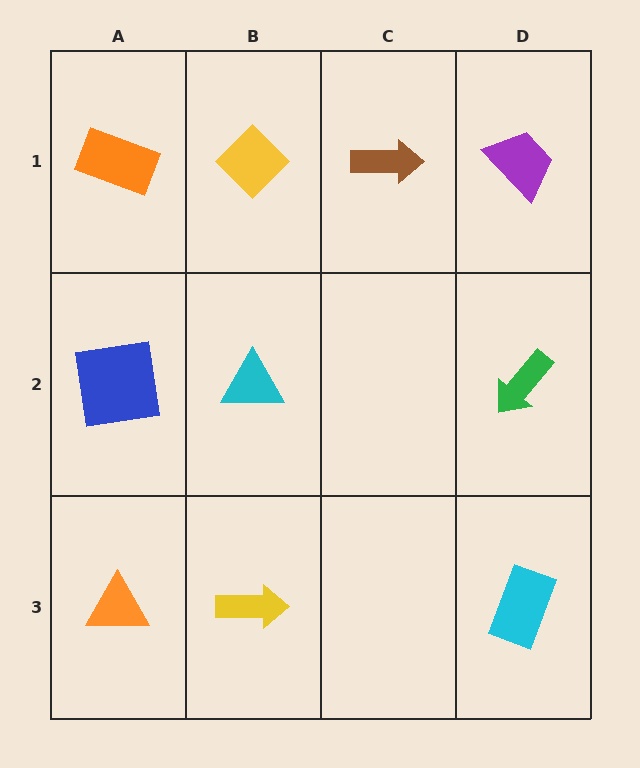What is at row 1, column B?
A yellow diamond.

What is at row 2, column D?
A green arrow.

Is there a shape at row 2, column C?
No, that cell is empty.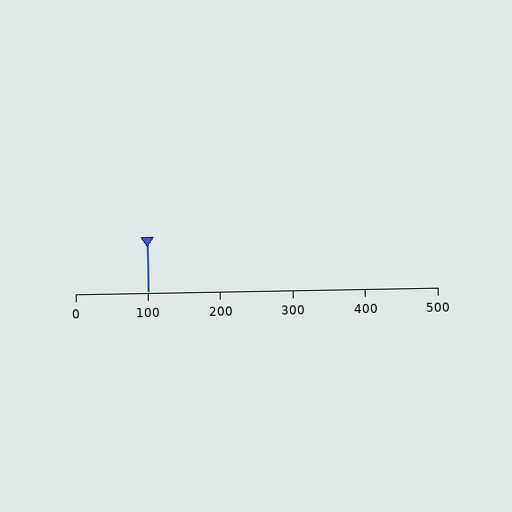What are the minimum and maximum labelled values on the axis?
The axis runs from 0 to 500.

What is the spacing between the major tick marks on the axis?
The major ticks are spaced 100 apart.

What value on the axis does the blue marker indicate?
The marker indicates approximately 100.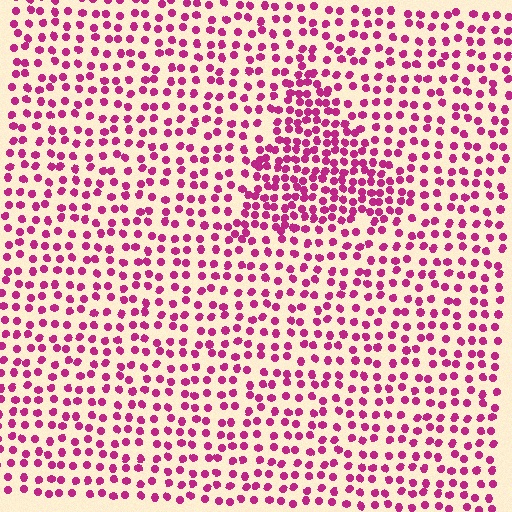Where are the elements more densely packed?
The elements are more densely packed inside the triangle boundary.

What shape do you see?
I see a triangle.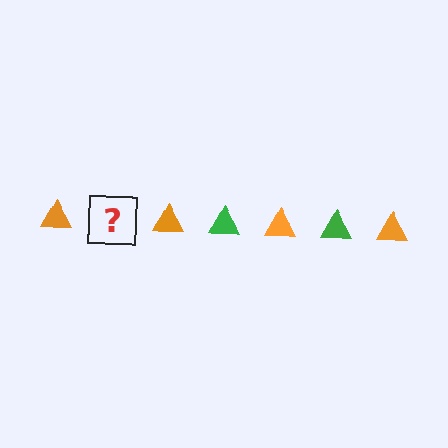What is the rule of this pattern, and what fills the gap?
The rule is that the pattern cycles through orange, green triangles. The gap should be filled with a green triangle.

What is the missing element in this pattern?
The missing element is a green triangle.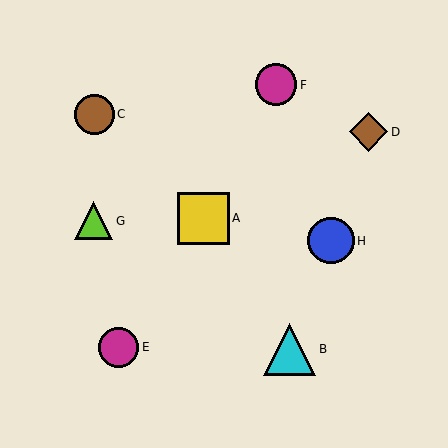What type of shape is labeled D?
Shape D is a brown diamond.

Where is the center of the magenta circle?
The center of the magenta circle is at (119, 347).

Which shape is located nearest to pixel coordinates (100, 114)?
The brown circle (labeled C) at (94, 114) is nearest to that location.